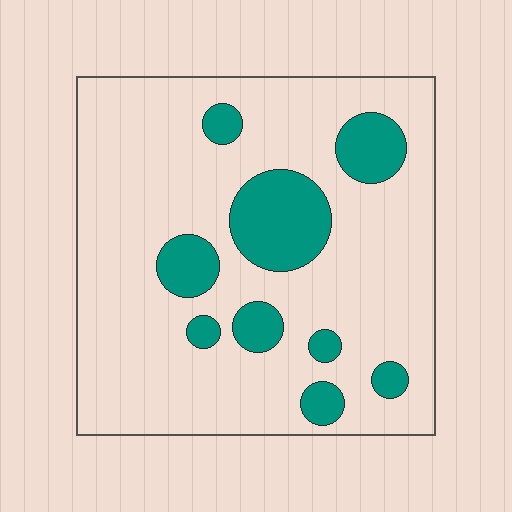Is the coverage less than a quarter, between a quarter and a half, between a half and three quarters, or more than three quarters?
Less than a quarter.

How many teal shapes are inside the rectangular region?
9.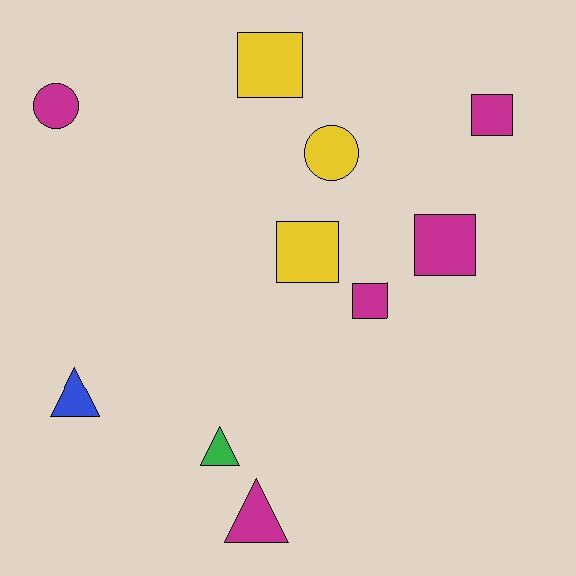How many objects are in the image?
There are 10 objects.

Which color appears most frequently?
Magenta, with 5 objects.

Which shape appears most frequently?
Square, with 5 objects.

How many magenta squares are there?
There are 3 magenta squares.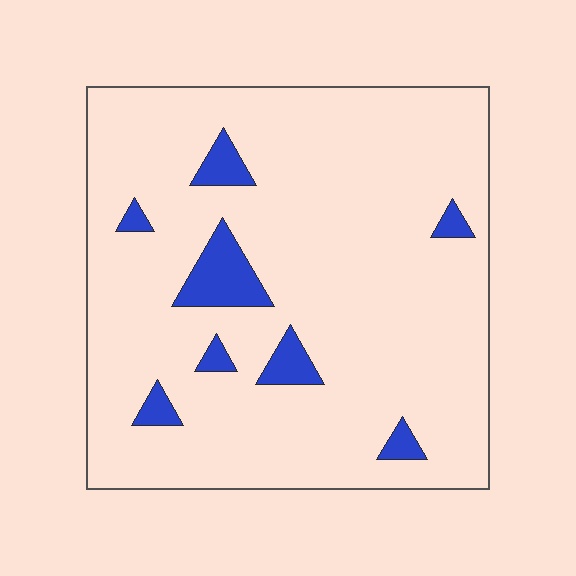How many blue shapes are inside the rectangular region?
8.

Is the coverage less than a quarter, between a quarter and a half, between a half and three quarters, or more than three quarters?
Less than a quarter.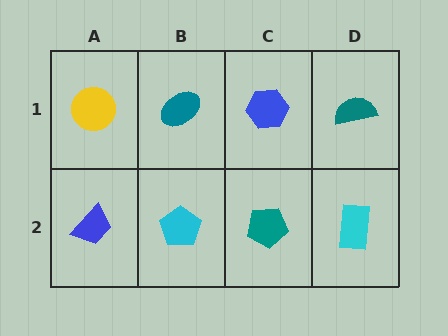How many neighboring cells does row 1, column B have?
3.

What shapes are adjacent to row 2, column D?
A teal semicircle (row 1, column D), a teal pentagon (row 2, column C).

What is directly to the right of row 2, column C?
A cyan rectangle.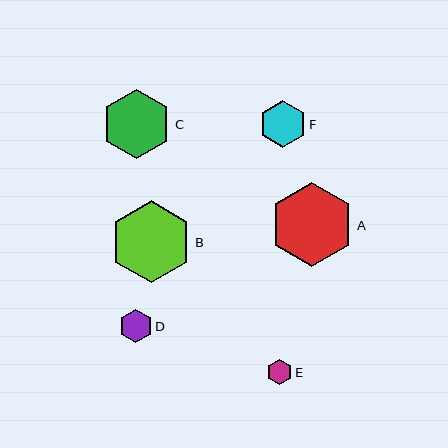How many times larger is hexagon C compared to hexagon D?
Hexagon C is approximately 2.1 times the size of hexagon D.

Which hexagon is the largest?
Hexagon A is the largest with a size of approximately 84 pixels.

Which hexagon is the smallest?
Hexagon E is the smallest with a size of approximately 25 pixels.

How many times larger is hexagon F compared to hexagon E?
Hexagon F is approximately 1.9 times the size of hexagon E.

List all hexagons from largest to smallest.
From largest to smallest: A, B, C, F, D, E.